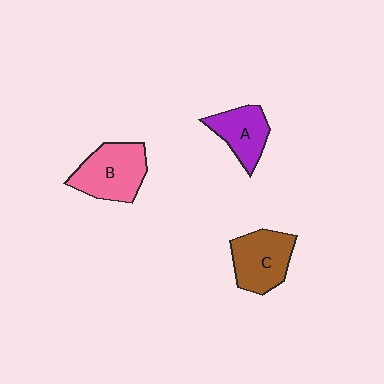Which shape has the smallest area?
Shape A (purple).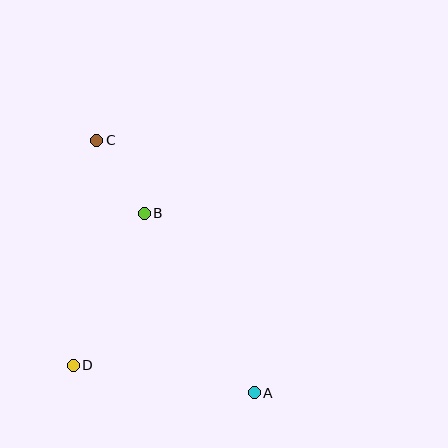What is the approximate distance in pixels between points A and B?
The distance between A and B is approximately 210 pixels.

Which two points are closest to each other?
Points B and C are closest to each other.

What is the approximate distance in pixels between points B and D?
The distance between B and D is approximately 168 pixels.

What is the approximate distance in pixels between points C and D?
The distance between C and D is approximately 226 pixels.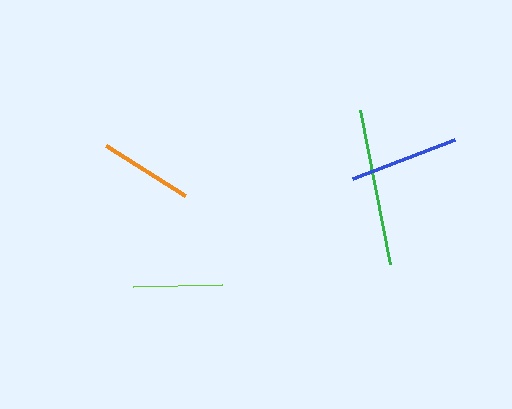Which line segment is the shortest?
The lime line is the shortest at approximately 89 pixels.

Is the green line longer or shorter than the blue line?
The green line is longer than the blue line.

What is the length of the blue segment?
The blue segment is approximately 109 pixels long.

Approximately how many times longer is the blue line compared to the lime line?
The blue line is approximately 1.2 times the length of the lime line.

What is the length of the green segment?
The green segment is approximately 157 pixels long.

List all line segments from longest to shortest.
From longest to shortest: green, blue, orange, lime.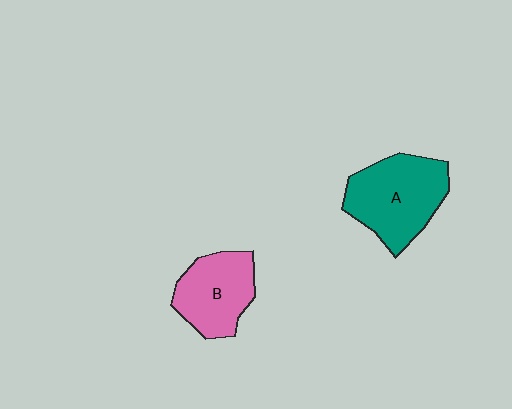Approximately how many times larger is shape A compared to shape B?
Approximately 1.3 times.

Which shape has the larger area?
Shape A (teal).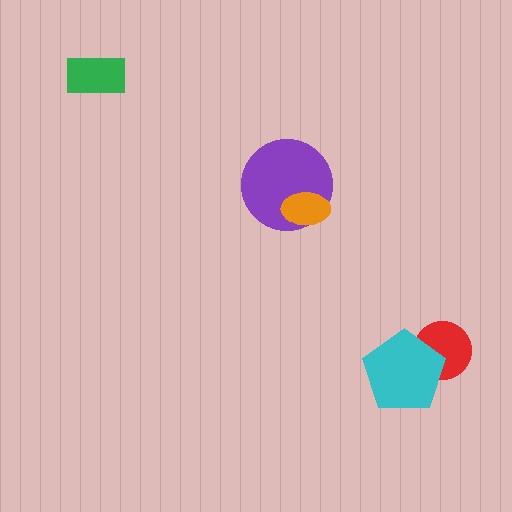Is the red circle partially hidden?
Yes, it is partially covered by another shape.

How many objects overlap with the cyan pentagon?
1 object overlaps with the cyan pentagon.